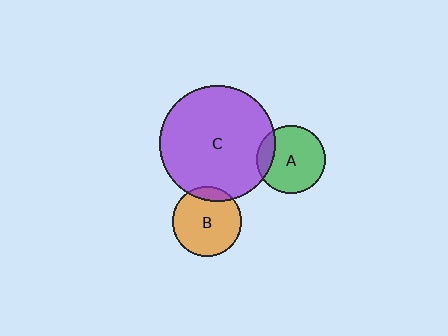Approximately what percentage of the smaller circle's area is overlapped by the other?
Approximately 15%.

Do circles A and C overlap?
Yes.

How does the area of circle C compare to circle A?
Approximately 2.9 times.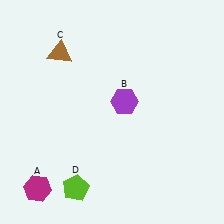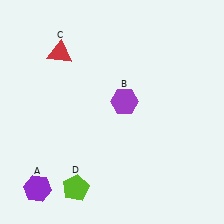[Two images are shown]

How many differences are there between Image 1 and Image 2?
There are 2 differences between the two images.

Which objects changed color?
A changed from magenta to purple. C changed from brown to red.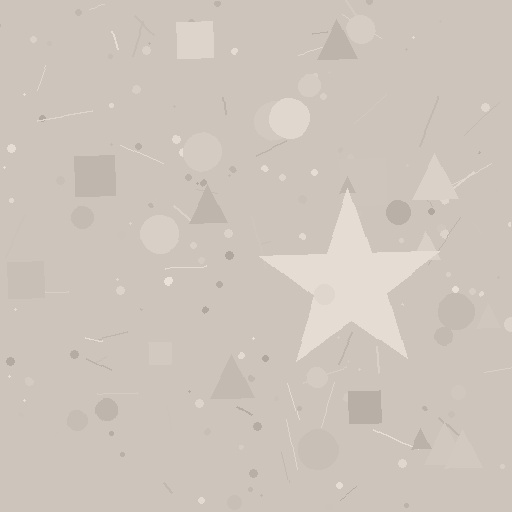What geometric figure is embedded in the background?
A star is embedded in the background.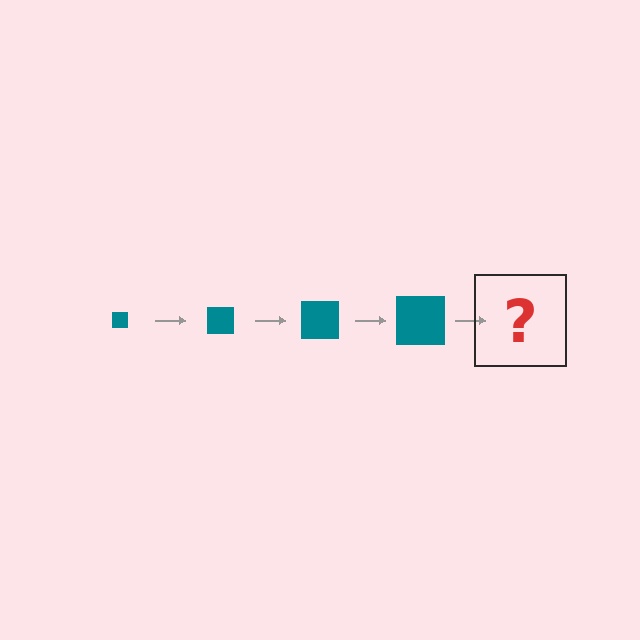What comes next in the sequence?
The next element should be a teal square, larger than the previous one.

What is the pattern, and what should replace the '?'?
The pattern is that the square gets progressively larger each step. The '?' should be a teal square, larger than the previous one.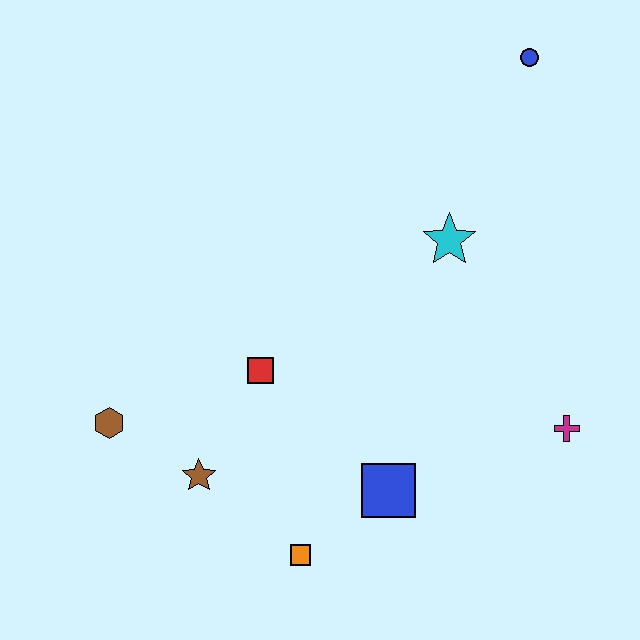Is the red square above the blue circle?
No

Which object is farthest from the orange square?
The blue circle is farthest from the orange square.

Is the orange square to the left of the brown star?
No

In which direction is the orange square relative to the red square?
The orange square is below the red square.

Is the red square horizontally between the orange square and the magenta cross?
No